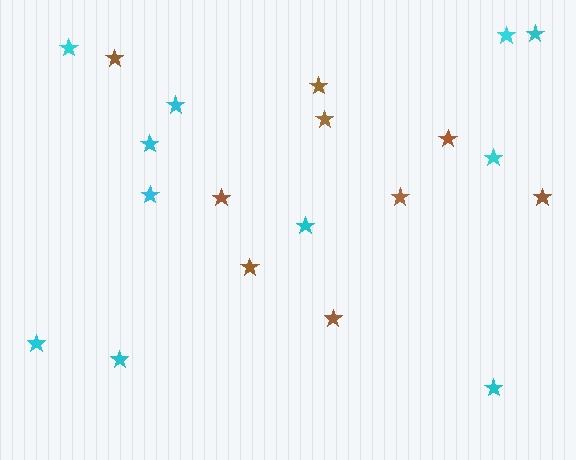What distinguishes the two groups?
There are 2 groups: one group of brown stars (9) and one group of cyan stars (11).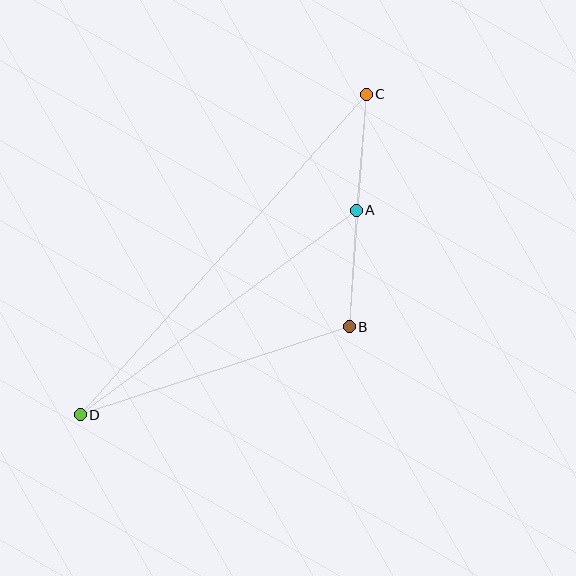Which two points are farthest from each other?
Points C and D are farthest from each other.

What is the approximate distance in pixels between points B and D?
The distance between B and D is approximately 283 pixels.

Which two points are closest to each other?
Points A and B are closest to each other.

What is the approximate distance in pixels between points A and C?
The distance between A and C is approximately 117 pixels.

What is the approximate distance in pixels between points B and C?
The distance between B and C is approximately 233 pixels.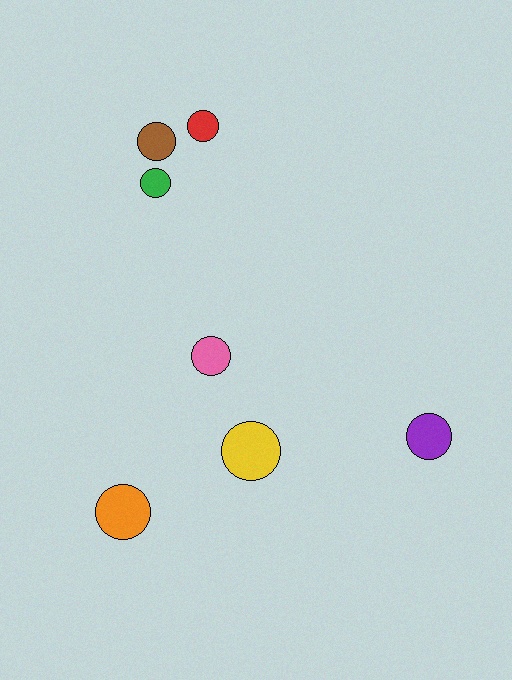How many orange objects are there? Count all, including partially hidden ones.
There is 1 orange object.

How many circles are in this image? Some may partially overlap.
There are 7 circles.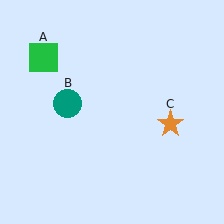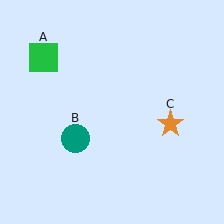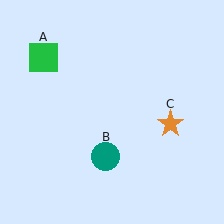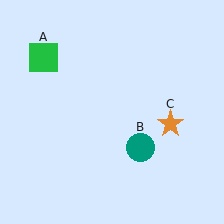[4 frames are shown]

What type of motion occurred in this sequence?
The teal circle (object B) rotated counterclockwise around the center of the scene.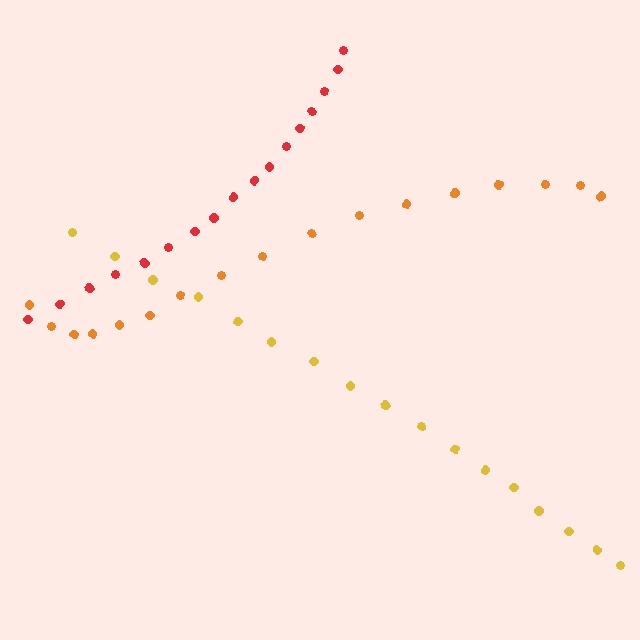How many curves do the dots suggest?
There are 3 distinct paths.